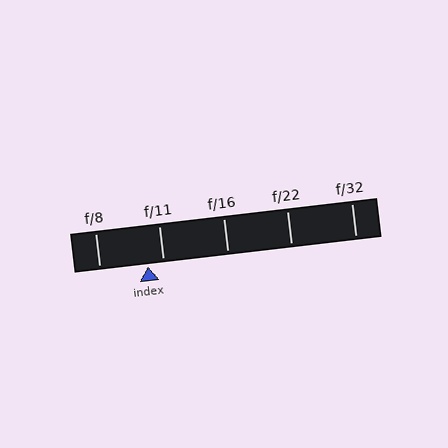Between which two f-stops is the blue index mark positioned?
The index mark is between f/8 and f/11.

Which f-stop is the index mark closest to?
The index mark is closest to f/11.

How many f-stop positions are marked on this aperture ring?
There are 5 f-stop positions marked.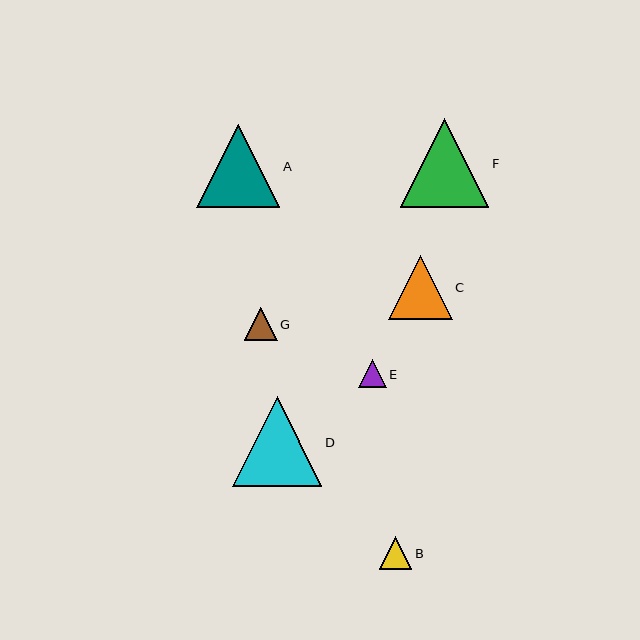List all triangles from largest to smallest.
From largest to smallest: D, F, A, C, G, B, E.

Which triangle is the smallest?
Triangle E is the smallest with a size of approximately 28 pixels.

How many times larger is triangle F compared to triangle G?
Triangle F is approximately 2.7 times the size of triangle G.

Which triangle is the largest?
Triangle D is the largest with a size of approximately 89 pixels.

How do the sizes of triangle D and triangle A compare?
Triangle D and triangle A are approximately the same size.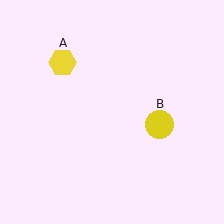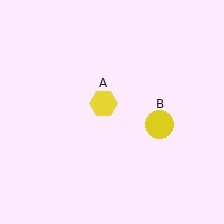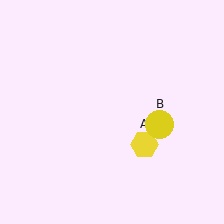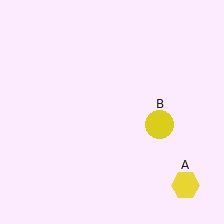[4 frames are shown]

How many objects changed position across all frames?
1 object changed position: yellow hexagon (object A).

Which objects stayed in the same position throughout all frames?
Yellow circle (object B) remained stationary.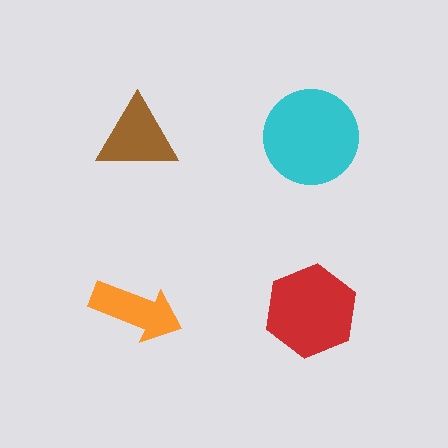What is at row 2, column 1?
An orange arrow.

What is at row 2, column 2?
A red hexagon.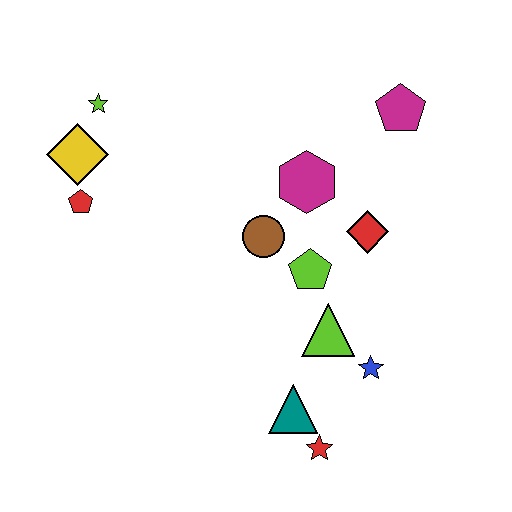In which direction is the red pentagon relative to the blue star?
The red pentagon is to the left of the blue star.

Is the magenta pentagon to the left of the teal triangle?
No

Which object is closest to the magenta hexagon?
The brown circle is closest to the magenta hexagon.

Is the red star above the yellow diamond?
No